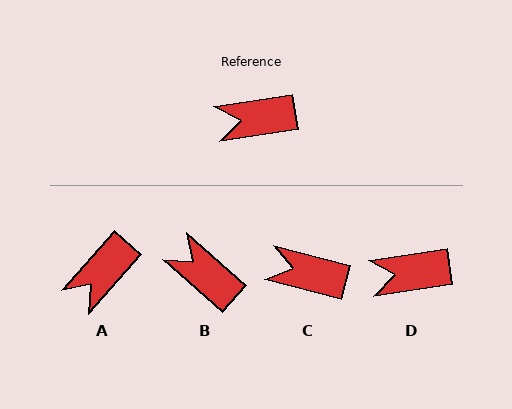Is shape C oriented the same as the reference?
No, it is off by about 23 degrees.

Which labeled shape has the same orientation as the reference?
D.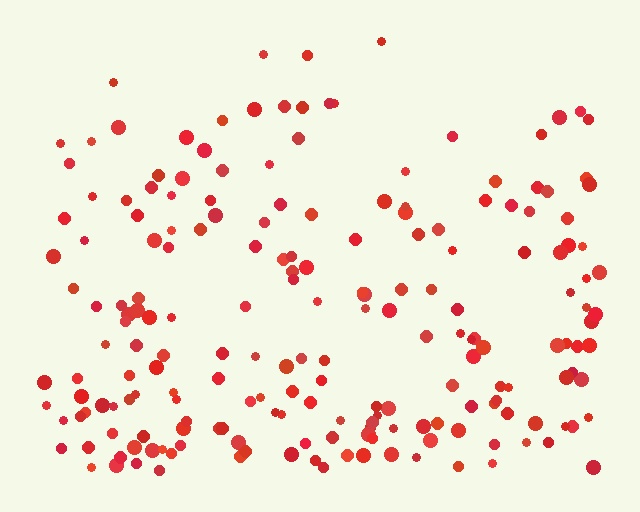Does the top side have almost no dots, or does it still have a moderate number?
Still a moderate number, just noticeably fewer than the bottom.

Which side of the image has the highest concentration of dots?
The bottom.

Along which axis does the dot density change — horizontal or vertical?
Vertical.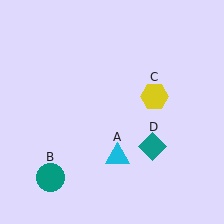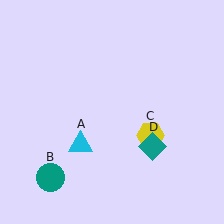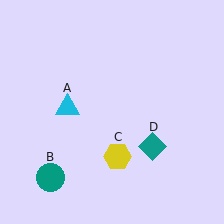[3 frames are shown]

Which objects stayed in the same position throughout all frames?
Teal circle (object B) and teal diamond (object D) remained stationary.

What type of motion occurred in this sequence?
The cyan triangle (object A), yellow hexagon (object C) rotated clockwise around the center of the scene.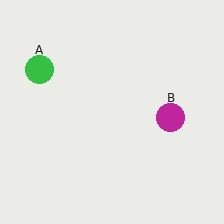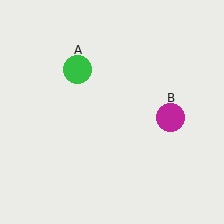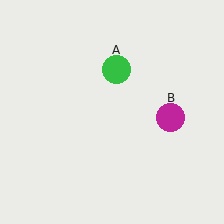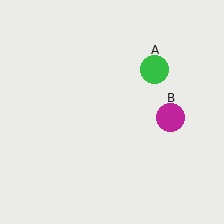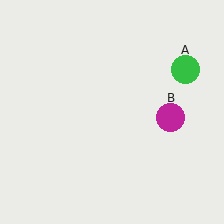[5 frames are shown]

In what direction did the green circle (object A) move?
The green circle (object A) moved right.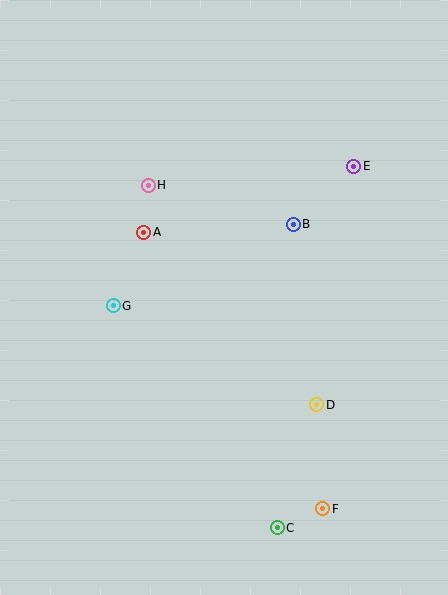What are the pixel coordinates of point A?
Point A is at (144, 232).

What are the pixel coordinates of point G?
Point G is at (113, 306).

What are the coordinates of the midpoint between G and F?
The midpoint between G and F is at (218, 407).